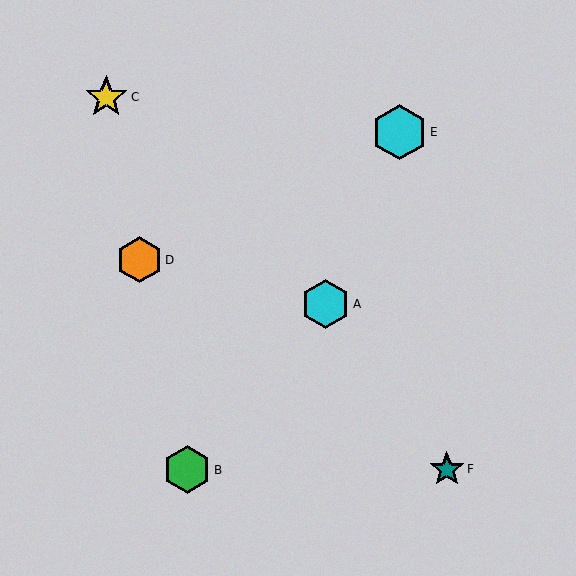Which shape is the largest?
The cyan hexagon (labeled E) is the largest.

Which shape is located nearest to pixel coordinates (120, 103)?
The yellow star (labeled C) at (106, 97) is nearest to that location.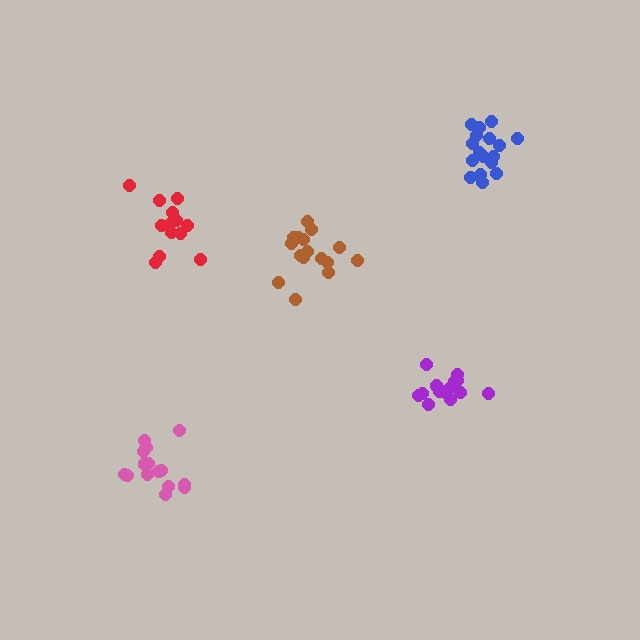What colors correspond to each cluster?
The clusters are colored: pink, brown, blue, purple, red.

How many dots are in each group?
Group 1: 17 dots, Group 2: 16 dots, Group 3: 17 dots, Group 4: 15 dots, Group 5: 13 dots (78 total).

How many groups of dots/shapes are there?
There are 5 groups.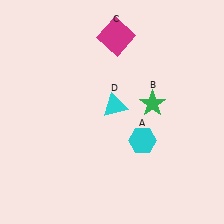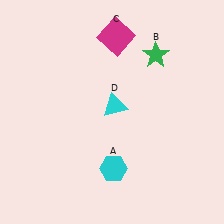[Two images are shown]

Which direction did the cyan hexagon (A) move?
The cyan hexagon (A) moved left.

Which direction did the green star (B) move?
The green star (B) moved up.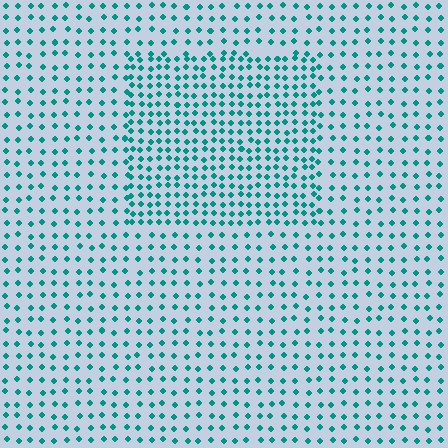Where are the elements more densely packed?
The elements are more densely packed inside the rectangle boundary.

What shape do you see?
I see a rectangle.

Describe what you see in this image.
The image contains small teal elements arranged at two different densities. A rectangle-shaped region is visible where the elements are more densely packed than the surrounding area.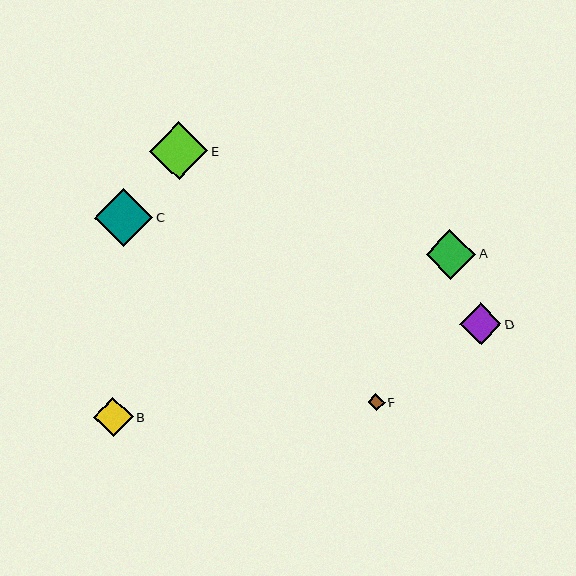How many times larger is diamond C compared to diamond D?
Diamond C is approximately 1.4 times the size of diamond D.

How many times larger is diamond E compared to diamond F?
Diamond E is approximately 3.5 times the size of diamond F.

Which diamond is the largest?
Diamond E is the largest with a size of approximately 59 pixels.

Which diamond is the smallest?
Diamond F is the smallest with a size of approximately 17 pixels.